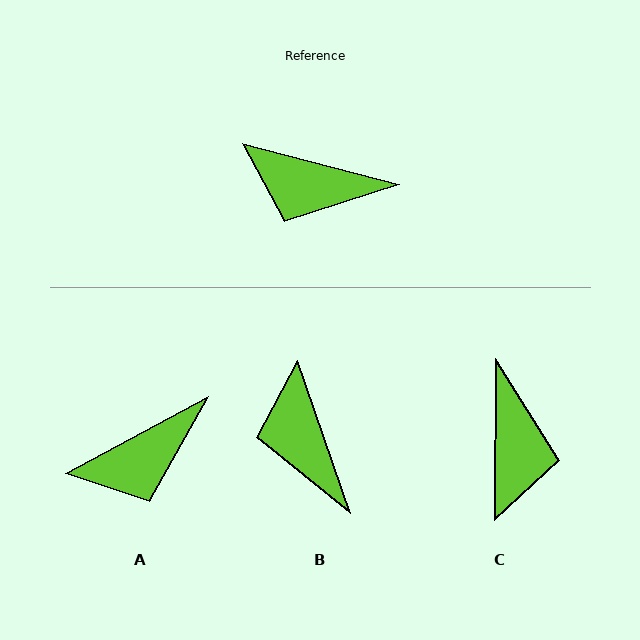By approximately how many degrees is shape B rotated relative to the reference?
Approximately 56 degrees clockwise.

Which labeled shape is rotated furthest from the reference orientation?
C, about 104 degrees away.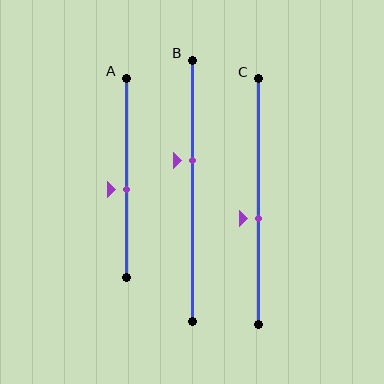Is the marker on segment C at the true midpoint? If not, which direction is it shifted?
No, the marker on segment C is shifted downward by about 7% of the segment length.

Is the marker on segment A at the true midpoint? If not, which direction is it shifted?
No, the marker on segment A is shifted downward by about 6% of the segment length.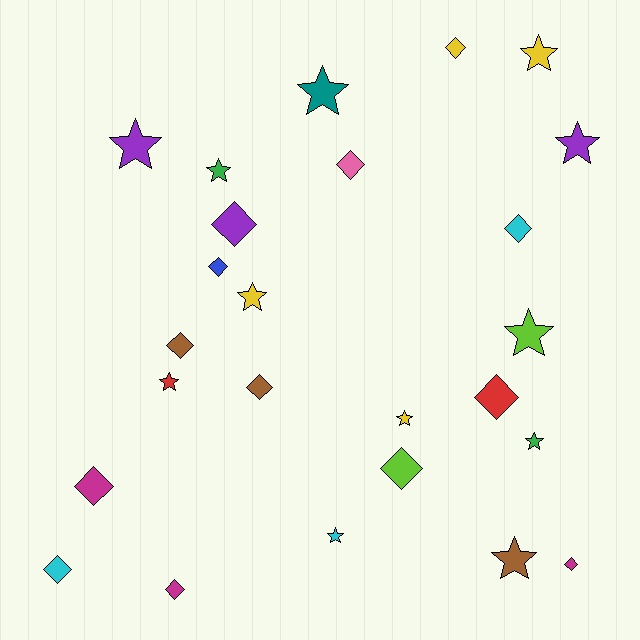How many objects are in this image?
There are 25 objects.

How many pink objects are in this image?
There is 1 pink object.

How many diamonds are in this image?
There are 13 diamonds.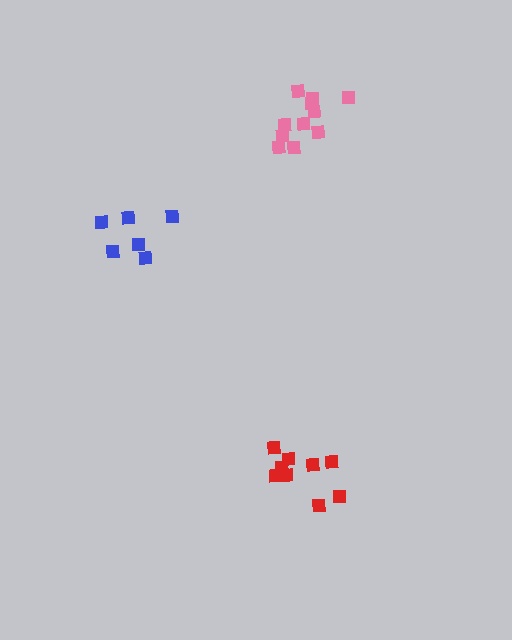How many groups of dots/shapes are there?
There are 3 groups.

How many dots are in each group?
Group 1: 9 dots, Group 2: 11 dots, Group 3: 6 dots (26 total).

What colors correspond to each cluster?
The clusters are colored: red, pink, blue.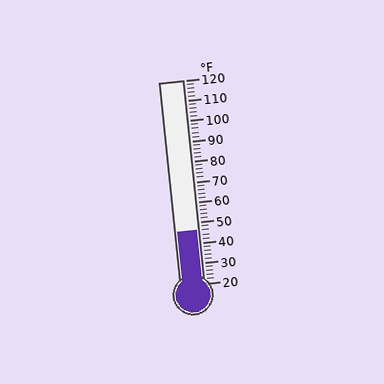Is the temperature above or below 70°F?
The temperature is below 70°F.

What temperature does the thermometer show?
The thermometer shows approximately 46°F.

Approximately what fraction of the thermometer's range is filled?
The thermometer is filled to approximately 25% of its range.